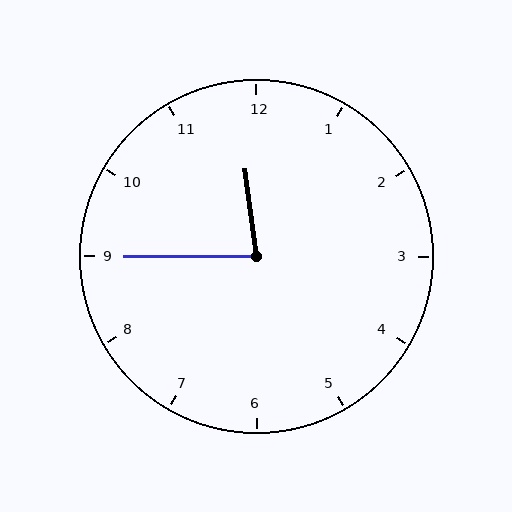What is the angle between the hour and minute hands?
Approximately 82 degrees.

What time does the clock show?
11:45.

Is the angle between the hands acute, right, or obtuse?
It is acute.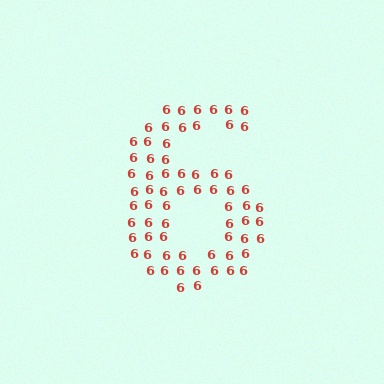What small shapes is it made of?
It is made of small digit 6's.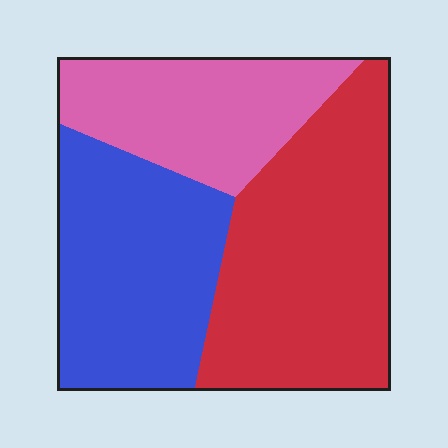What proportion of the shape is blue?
Blue covers about 35% of the shape.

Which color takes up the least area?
Pink, at roughly 25%.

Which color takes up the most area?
Red, at roughly 40%.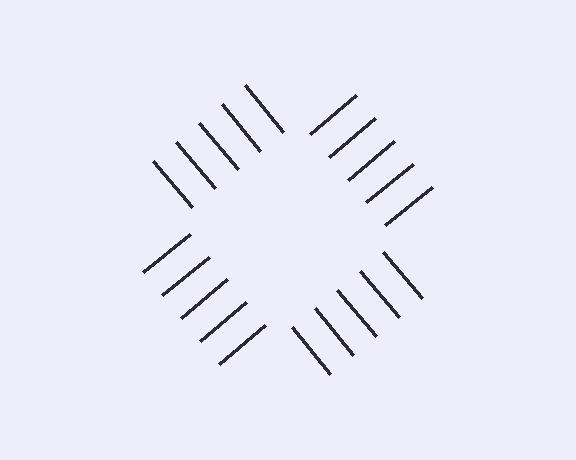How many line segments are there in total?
20 — 5 along each of the 4 edges.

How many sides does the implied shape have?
4 sides — the line-ends trace a square.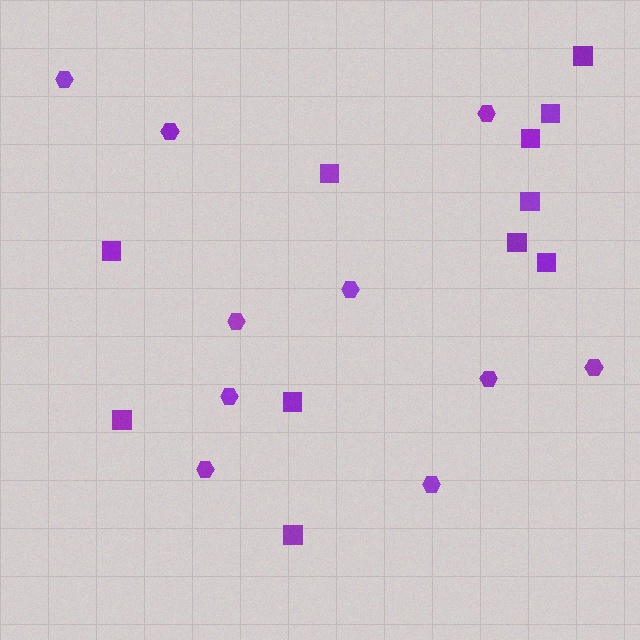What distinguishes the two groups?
There are 2 groups: one group of squares (11) and one group of hexagons (10).